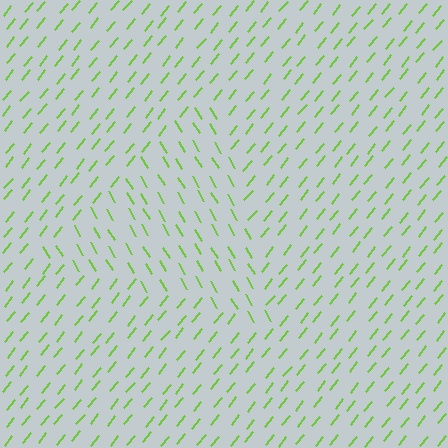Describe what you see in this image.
The image is filled with small lime line segments. A triangle region in the image has lines oriented differently from the surrounding lines, creating a visible texture boundary.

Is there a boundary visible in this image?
Yes, there is a texture boundary formed by a change in line orientation.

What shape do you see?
I see a triangle.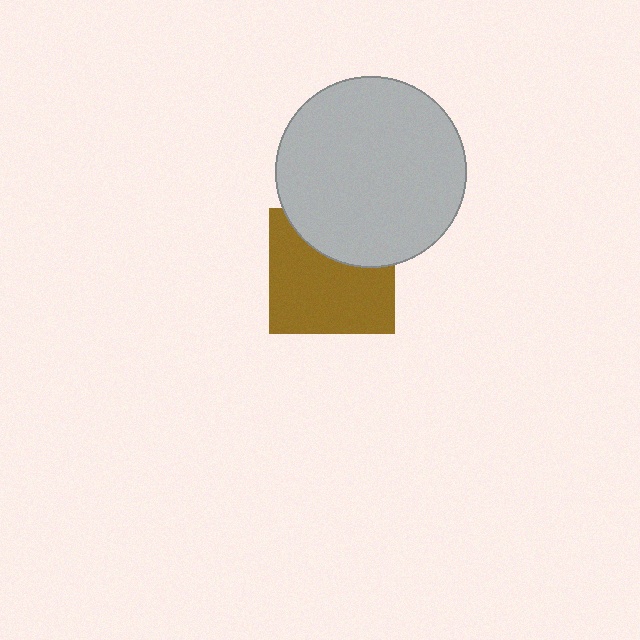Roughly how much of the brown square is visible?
Most of it is visible (roughly 66%).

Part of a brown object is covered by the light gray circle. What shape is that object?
It is a square.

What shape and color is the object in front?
The object in front is a light gray circle.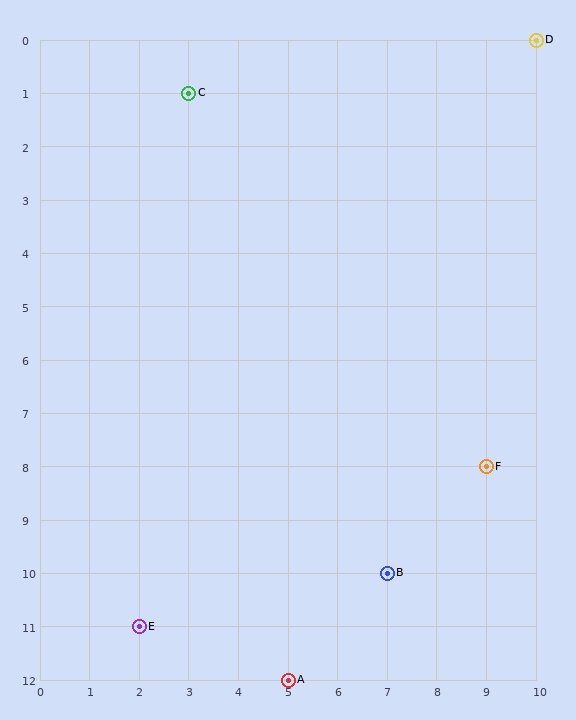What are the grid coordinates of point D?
Point D is at grid coordinates (10, 0).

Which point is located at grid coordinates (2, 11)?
Point E is at (2, 11).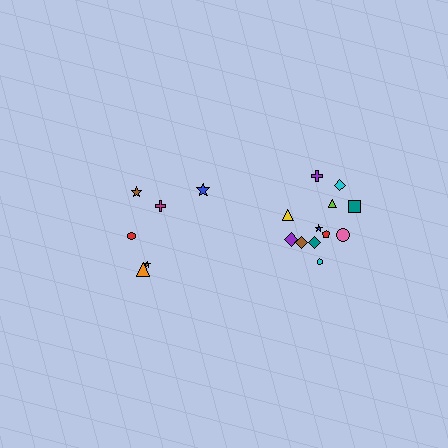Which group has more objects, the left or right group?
The right group.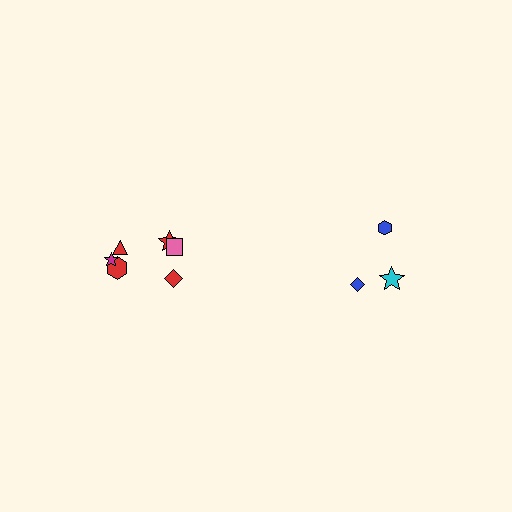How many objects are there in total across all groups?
There are 9 objects.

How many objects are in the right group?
There are 3 objects.